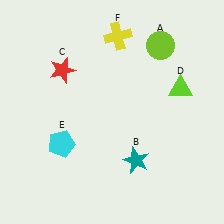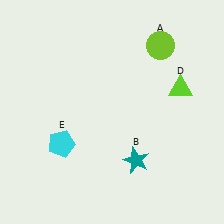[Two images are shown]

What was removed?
The red star (C), the yellow cross (F) were removed in Image 2.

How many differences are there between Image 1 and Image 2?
There are 2 differences between the two images.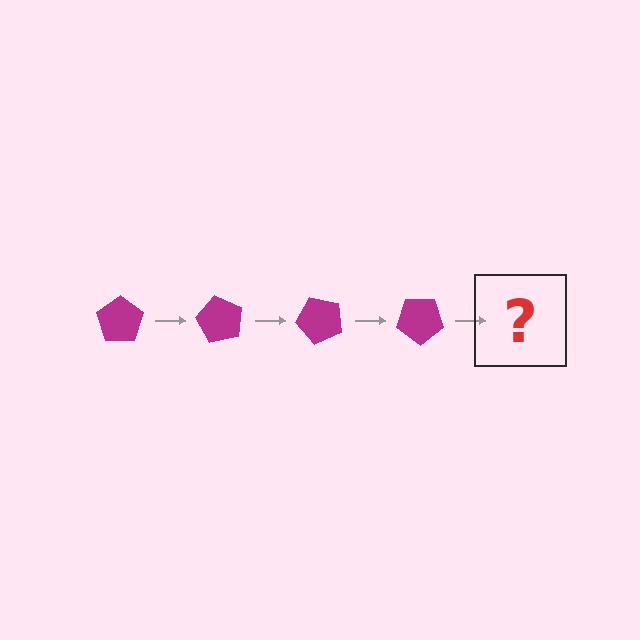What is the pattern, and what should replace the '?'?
The pattern is that the pentagon rotates 60 degrees each step. The '?' should be a magenta pentagon rotated 240 degrees.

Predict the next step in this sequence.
The next step is a magenta pentagon rotated 240 degrees.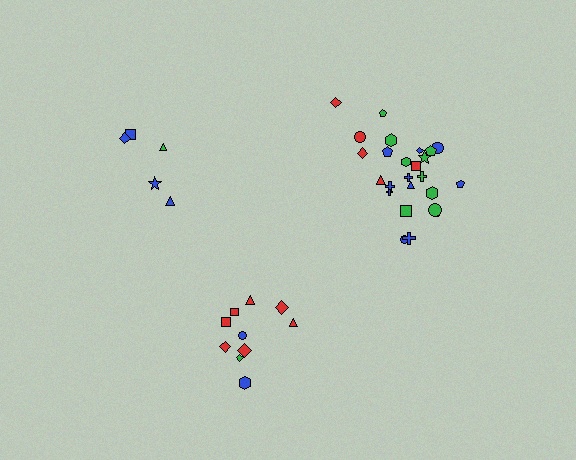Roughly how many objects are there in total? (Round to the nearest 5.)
Roughly 40 objects in total.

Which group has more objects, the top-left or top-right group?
The top-right group.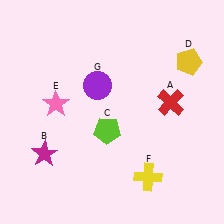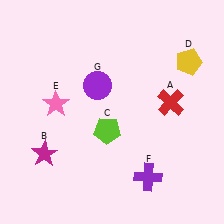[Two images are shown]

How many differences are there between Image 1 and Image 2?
There is 1 difference between the two images.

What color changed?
The cross (F) changed from yellow in Image 1 to purple in Image 2.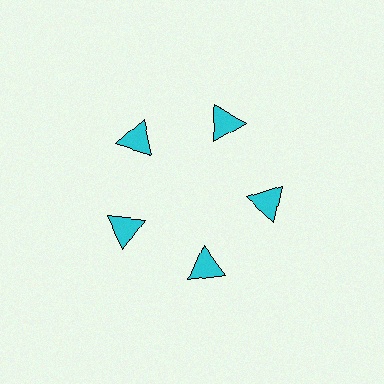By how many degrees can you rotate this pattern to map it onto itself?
The pattern maps onto itself every 72 degrees of rotation.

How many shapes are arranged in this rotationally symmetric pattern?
There are 5 shapes, arranged in 5 groups of 1.